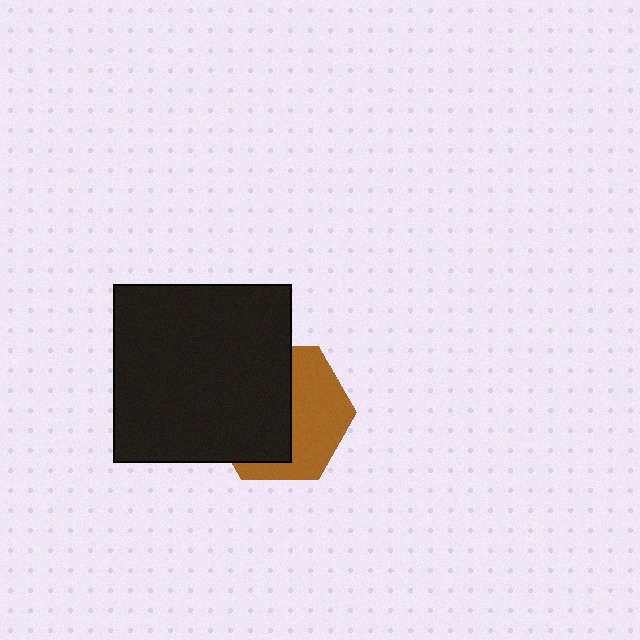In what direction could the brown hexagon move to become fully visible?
The brown hexagon could move right. That would shift it out from behind the black square entirely.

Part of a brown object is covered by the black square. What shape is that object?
It is a hexagon.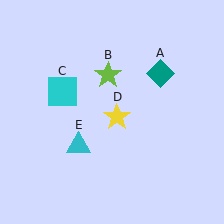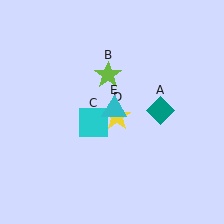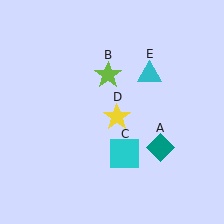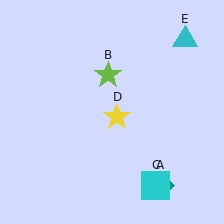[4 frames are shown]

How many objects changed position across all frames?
3 objects changed position: teal diamond (object A), cyan square (object C), cyan triangle (object E).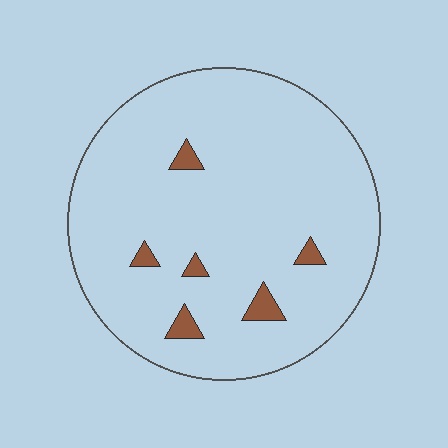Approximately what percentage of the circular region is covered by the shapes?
Approximately 5%.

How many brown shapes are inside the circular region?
6.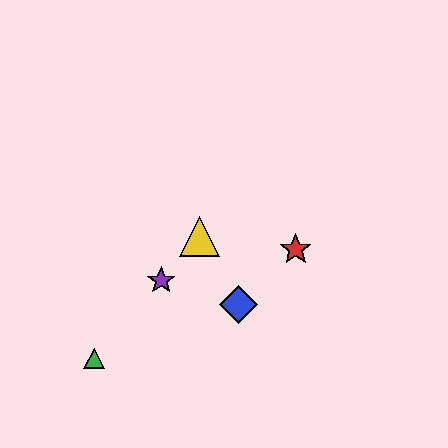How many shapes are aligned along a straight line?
3 shapes (the green triangle, the yellow triangle, the purple star) are aligned along a straight line.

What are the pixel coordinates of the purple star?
The purple star is at (161, 280).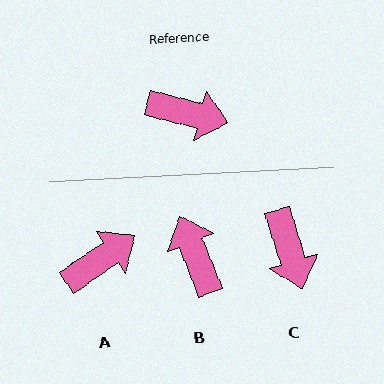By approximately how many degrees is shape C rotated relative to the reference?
Approximately 58 degrees clockwise.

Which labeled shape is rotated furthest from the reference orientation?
B, about 126 degrees away.